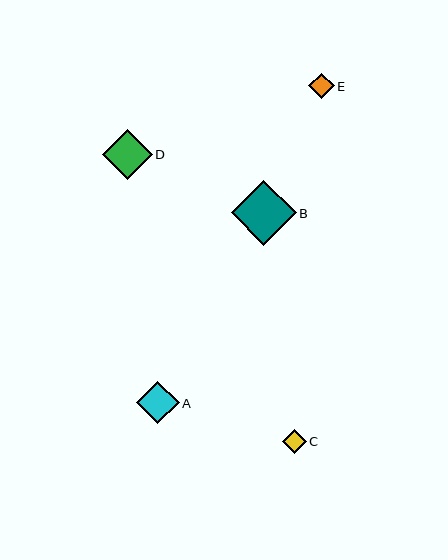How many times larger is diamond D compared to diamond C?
Diamond D is approximately 2.1 times the size of diamond C.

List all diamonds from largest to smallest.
From largest to smallest: B, D, A, E, C.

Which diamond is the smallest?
Diamond C is the smallest with a size of approximately 24 pixels.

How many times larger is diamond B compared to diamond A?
Diamond B is approximately 1.5 times the size of diamond A.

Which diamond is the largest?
Diamond B is the largest with a size of approximately 65 pixels.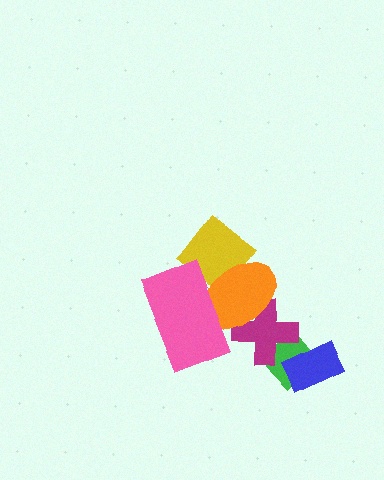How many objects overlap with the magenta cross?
2 objects overlap with the magenta cross.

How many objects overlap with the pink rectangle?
2 objects overlap with the pink rectangle.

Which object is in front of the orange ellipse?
The pink rectangle is in front of the orange ellipse.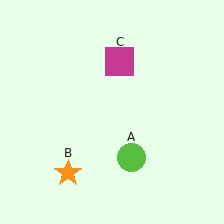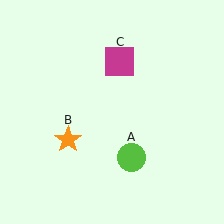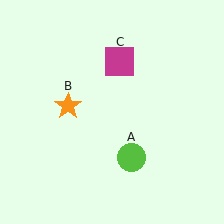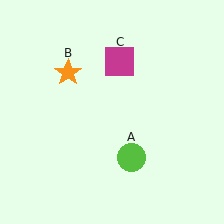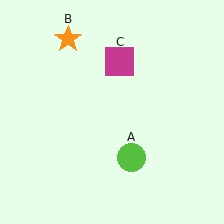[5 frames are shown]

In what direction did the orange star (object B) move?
The orange star (object B) moved up.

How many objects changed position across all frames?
1 object changed position: orange star (object B).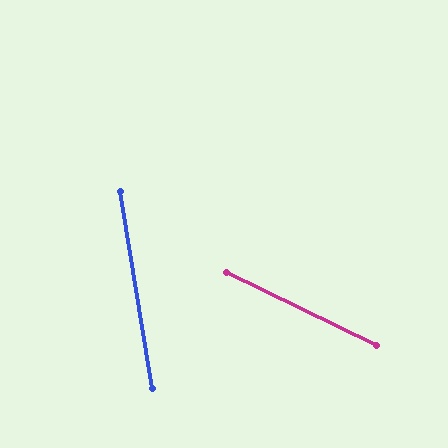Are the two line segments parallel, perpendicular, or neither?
Neither parallel nor perpendicular — they differ by about 55°.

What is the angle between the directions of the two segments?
Approximately 55 degrees.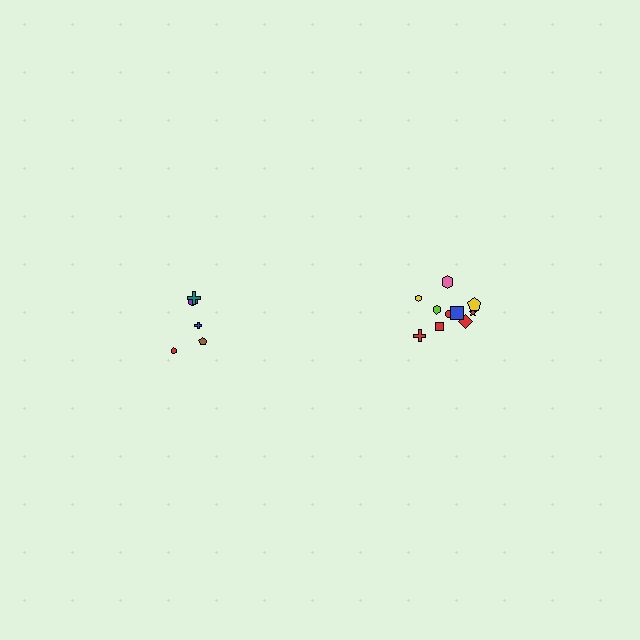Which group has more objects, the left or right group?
The right group.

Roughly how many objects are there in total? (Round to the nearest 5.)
Roughly 15 objects in total.